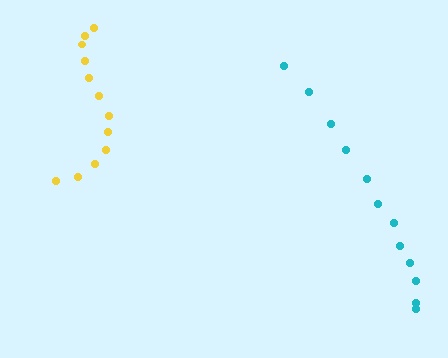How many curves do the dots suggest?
There are 2 distinct paths.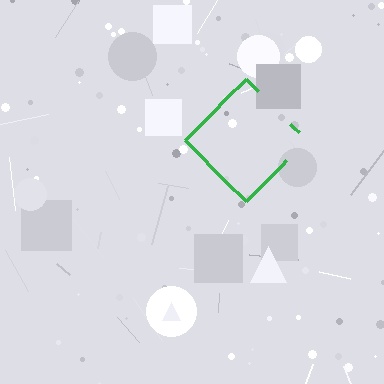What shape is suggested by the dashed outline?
The dashed outline suggests a diamond.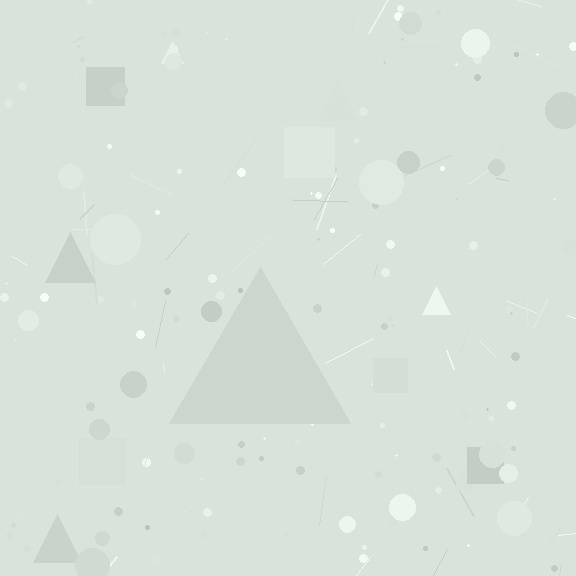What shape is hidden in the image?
A triangle is hidden in the image.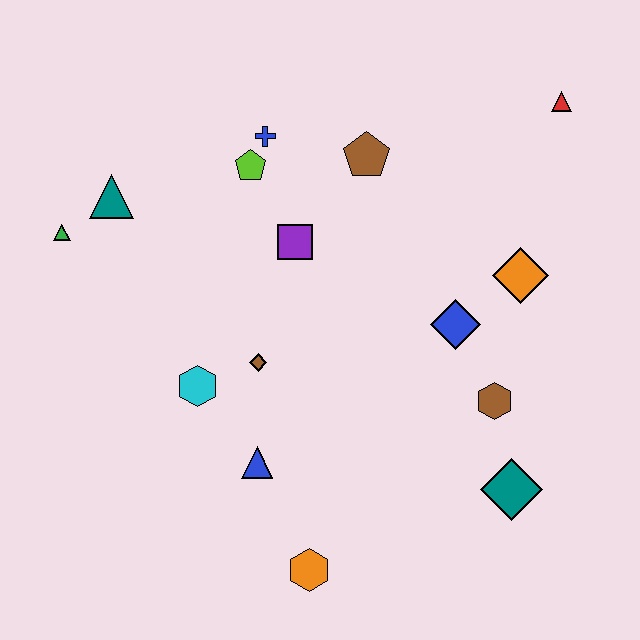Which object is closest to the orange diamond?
The blue diamond is closest to the orange diamond.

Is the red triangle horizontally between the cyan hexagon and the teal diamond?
No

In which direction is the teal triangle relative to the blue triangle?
The teal triangle is above the blue triangle.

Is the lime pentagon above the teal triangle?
Yes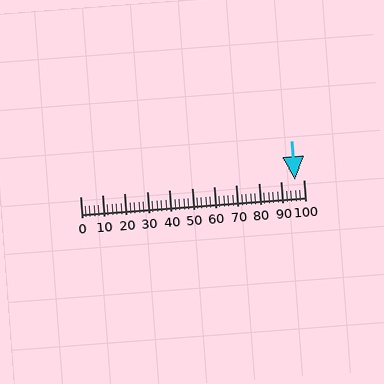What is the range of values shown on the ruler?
The ruler shows values from 0 to 100.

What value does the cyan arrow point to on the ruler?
The cyan arrow points to approximately 96.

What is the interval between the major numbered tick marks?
The major tick marks are spaced 10 units apart.